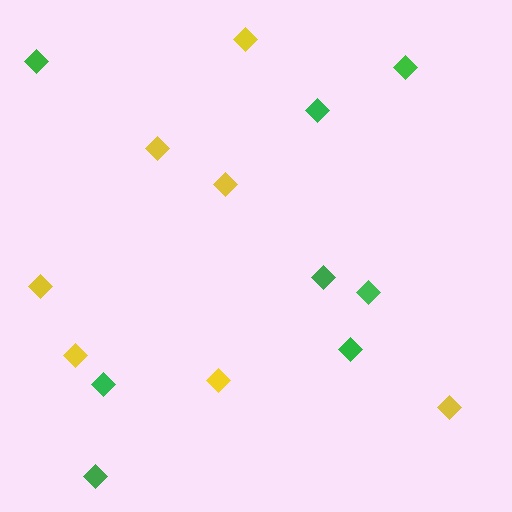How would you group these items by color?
There are 2 groups: one group of yellow diamonds (7) and one group of green diamonds (8).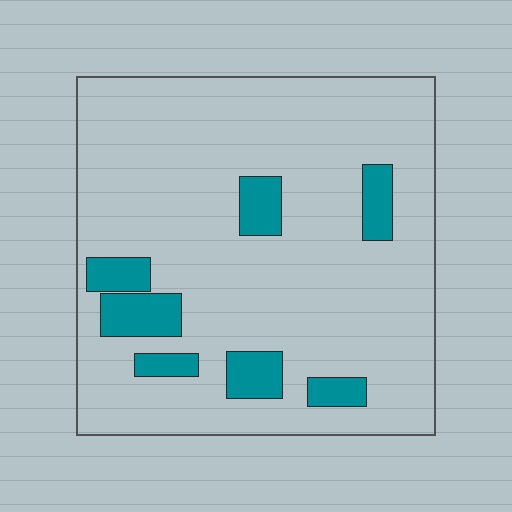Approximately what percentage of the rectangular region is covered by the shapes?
Approximately 15%.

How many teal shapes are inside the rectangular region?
7.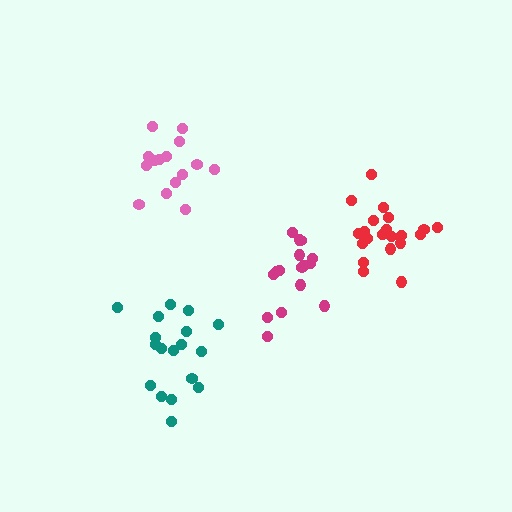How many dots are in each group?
Group 1: 16 dots, Group 2: 18 dots, Group 3: 21 dots, Group 4: 16 dots (71 total).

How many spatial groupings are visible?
There are 4 spatial groupings.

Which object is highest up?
The pink cluster is topmost.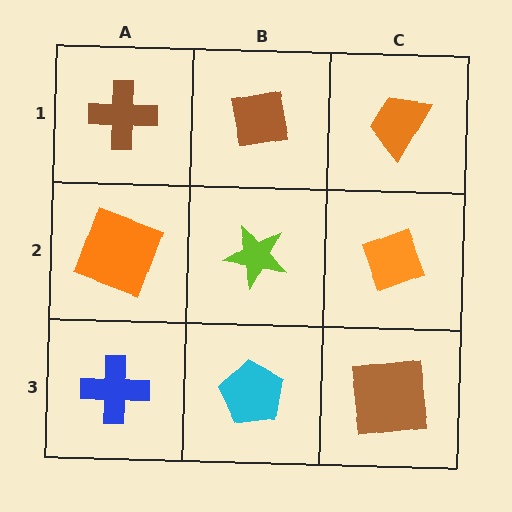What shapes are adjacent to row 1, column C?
An orange diamond (row 2, column C), a brown square (row 1, column B).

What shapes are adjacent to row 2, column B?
A brown square (row 1, column B), a cyan pentagon (row 3, column B), an orange square (row 2, column A), an orange diamond (row 2, column C).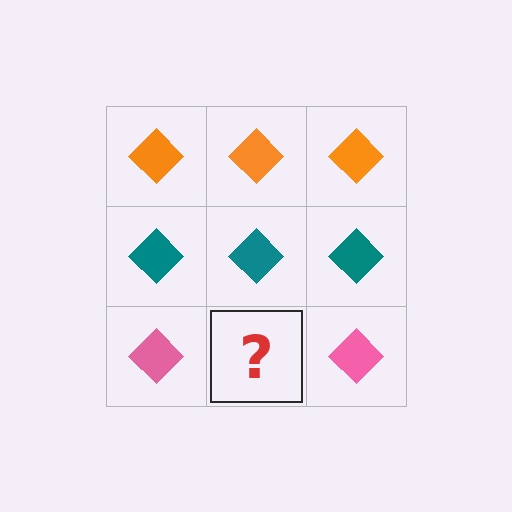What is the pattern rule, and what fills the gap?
The rule is that each row has a consistent color. The gap should be filled with a pink diamond.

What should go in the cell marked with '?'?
The missing cell should contain a pink diamond.